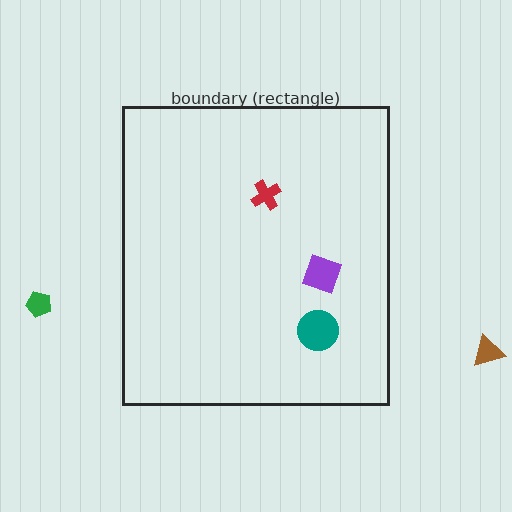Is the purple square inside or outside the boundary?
Inside.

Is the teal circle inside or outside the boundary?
Inside.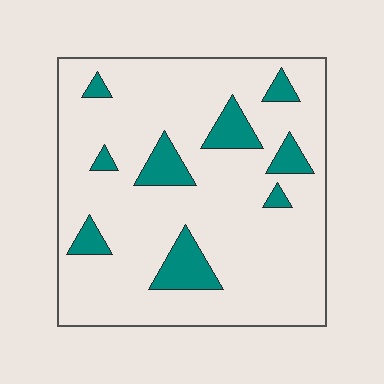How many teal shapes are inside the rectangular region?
9.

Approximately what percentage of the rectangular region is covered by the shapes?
Approximately 15%.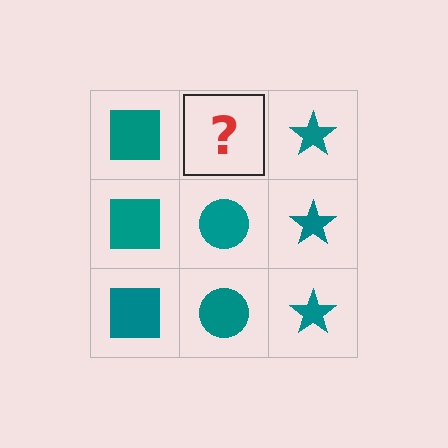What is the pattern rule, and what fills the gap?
The rule is that each column has a consistent shape. The gap should be filled with a teal circle.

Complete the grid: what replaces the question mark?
The question mark should be replaced with a teal circle.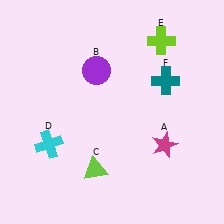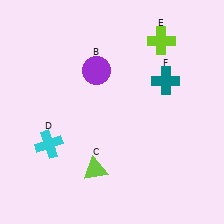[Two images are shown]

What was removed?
The magenta star (A) was removed in Image 2.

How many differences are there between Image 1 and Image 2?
There is 1 difference between the two images.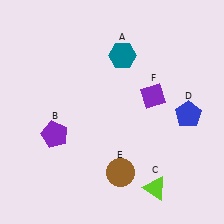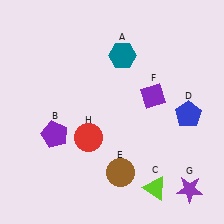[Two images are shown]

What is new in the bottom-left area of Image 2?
A red circle (H) was added in the bottom-left area of Image 2.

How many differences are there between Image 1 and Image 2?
There are 2 differences between the two images.